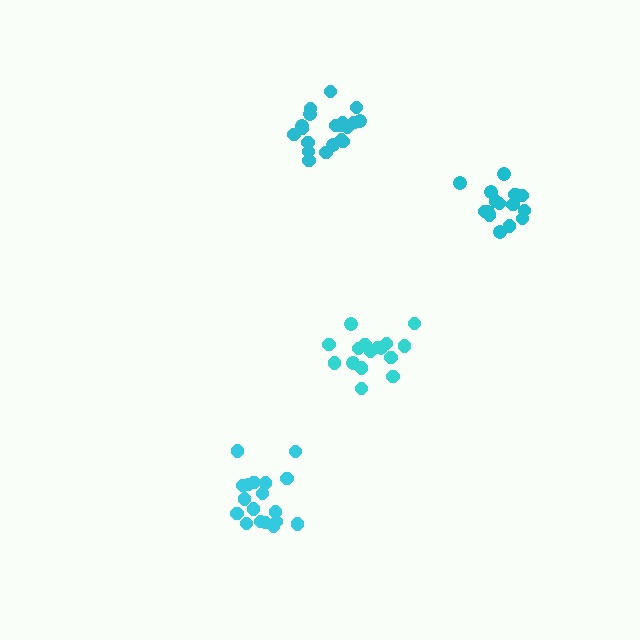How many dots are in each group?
Group 1: 15 dots, Group 2: 17 dots, Group 3: 18 dots, Group 4: 20 dots (70 total).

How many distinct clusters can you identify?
There are 4 distinct clusters.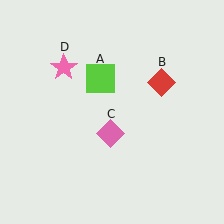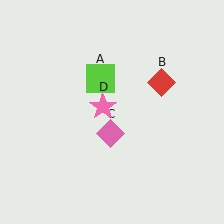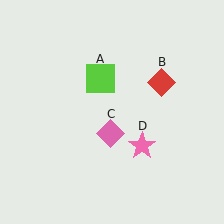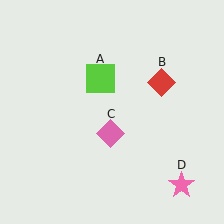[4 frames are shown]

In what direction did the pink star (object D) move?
The pink star (object D) moved down and to the right.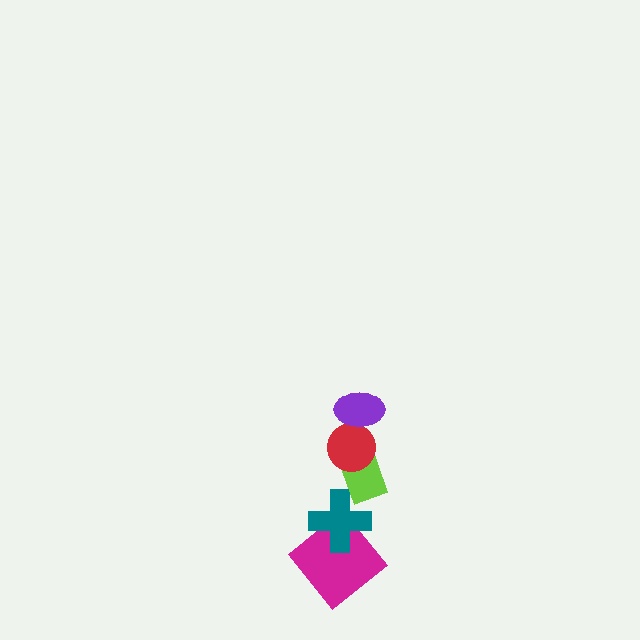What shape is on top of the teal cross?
The lime rectangle is on top of the teal cross.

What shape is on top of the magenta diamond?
The teal cross is on top of the magenta diamond.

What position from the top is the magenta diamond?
The magenta diamond is 5th from the top.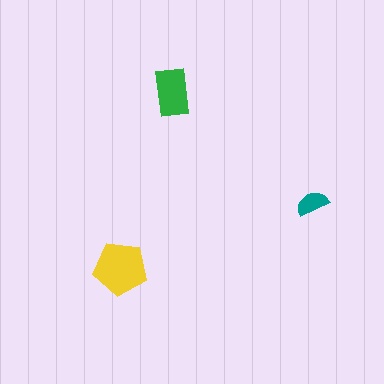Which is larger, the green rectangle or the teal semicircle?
The green rectangle.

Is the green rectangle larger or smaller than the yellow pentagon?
Smaller.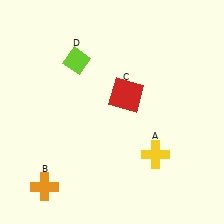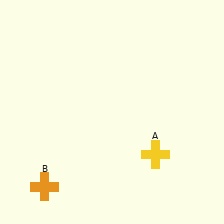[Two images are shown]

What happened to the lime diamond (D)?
The lime diamond (D) was removed in Image 2. It was in the top-left area of Image 1.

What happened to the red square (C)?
The red square (C) was removed in Image 2. It was in the top-right area of Image 1.